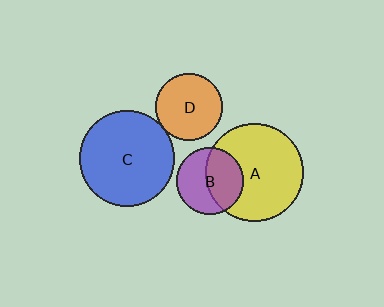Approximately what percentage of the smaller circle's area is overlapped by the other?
Approximately 50%.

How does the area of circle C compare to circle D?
Approximately 2.0 times.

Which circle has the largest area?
Circle A (yellow).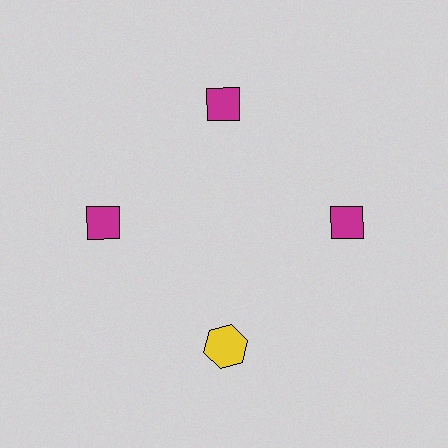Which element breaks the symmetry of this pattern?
The yellow hexagon at roughly the 6 o'clock position breaks the symmetry. All other shapes are magenta diamonds.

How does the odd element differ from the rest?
It differs in both color (yellow instead of magenta) and shape (hexagon instead of diamond).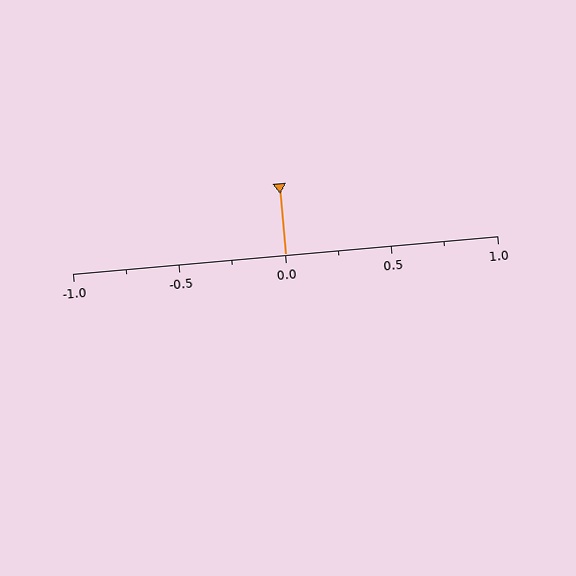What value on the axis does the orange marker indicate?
The marker indicates approximately 0.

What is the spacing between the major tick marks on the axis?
The major ticks are spaced 0.5 apart.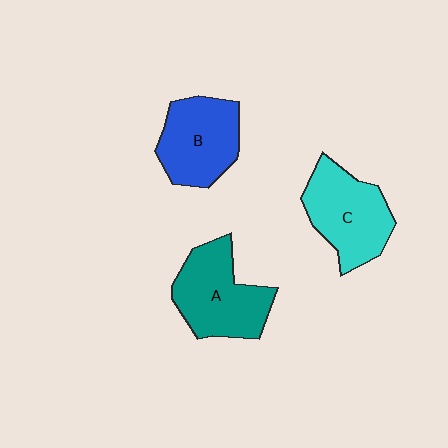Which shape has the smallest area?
Shape B (blue).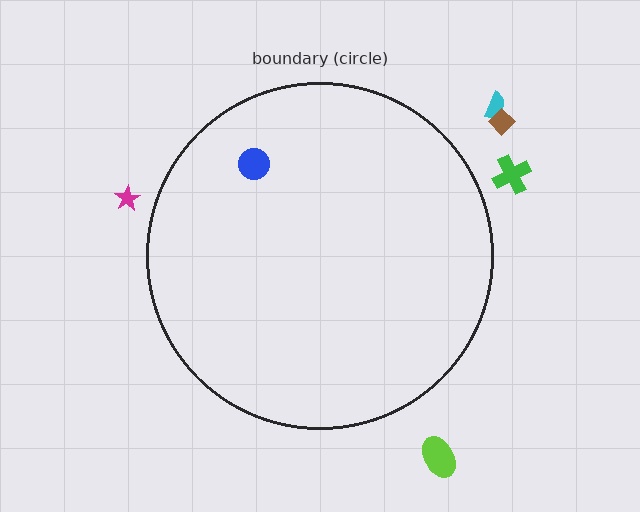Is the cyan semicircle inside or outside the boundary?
Outside.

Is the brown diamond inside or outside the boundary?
Outside.